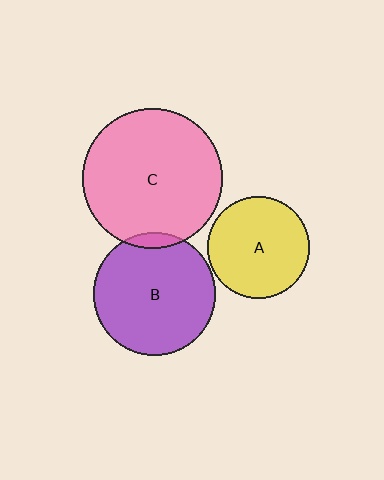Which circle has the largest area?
Circle C (pink).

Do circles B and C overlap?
Yes.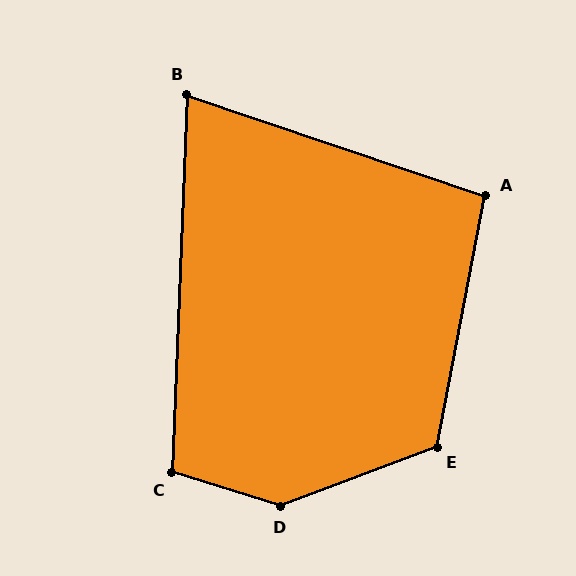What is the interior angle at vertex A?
Approximately 98 degrees (obtuse).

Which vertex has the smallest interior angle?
B, at approximately 74 degrees.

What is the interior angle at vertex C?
Approximately 105 degrees (obtuse).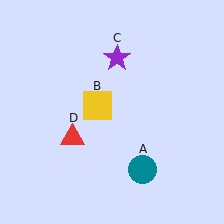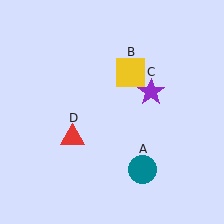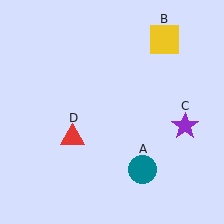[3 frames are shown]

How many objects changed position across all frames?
2 objects changed position: yellow square (object B), purple star (object C).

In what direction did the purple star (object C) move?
The purple star (object C) moved down and to the right.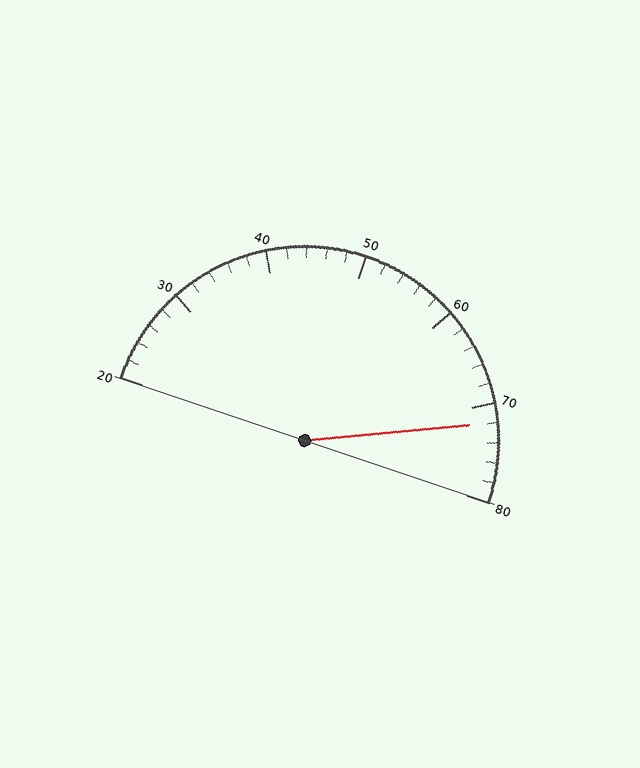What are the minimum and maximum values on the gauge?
The gauge ranges from 20 to 80.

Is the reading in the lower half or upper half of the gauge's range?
The reading is in the upper half of the range (20 to 80).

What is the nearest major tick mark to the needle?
The nearest major tick mark is 70.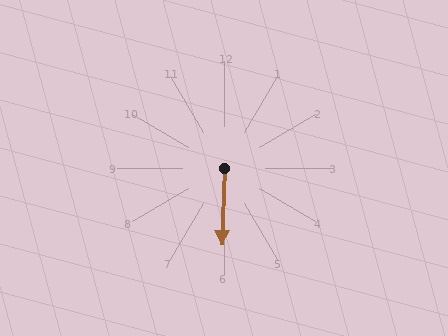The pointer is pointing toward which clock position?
Roughly 6 o'clock.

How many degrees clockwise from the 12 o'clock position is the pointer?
Approximately 182 degrees.